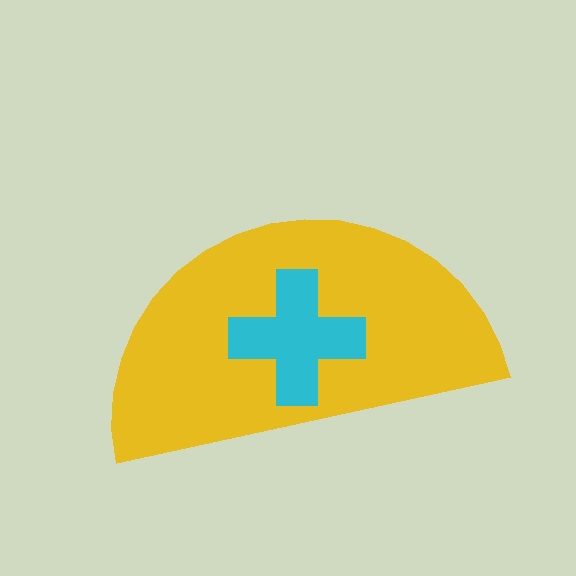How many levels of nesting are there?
2.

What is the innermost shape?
The cyan cross.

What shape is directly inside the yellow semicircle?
The cyan cross.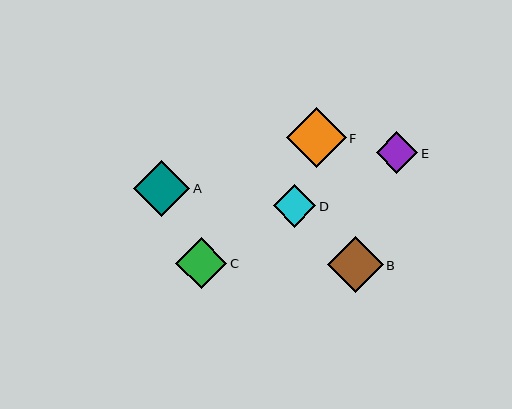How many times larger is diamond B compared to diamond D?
Diamond B is approximately 1.3 times the size of diamond D.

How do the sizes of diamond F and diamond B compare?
Diamond F and diamond B are approximately the same size.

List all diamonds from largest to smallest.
From largest to smallest: F, A, B, C, D, E.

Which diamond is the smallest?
Diamond E is the smallest with a size of approximately 42 pixels.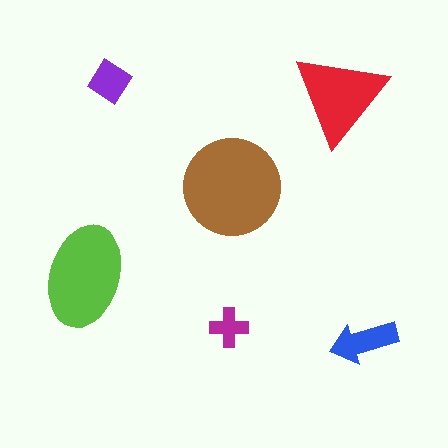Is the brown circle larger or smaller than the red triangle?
Larger.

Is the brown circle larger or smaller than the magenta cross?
Larger.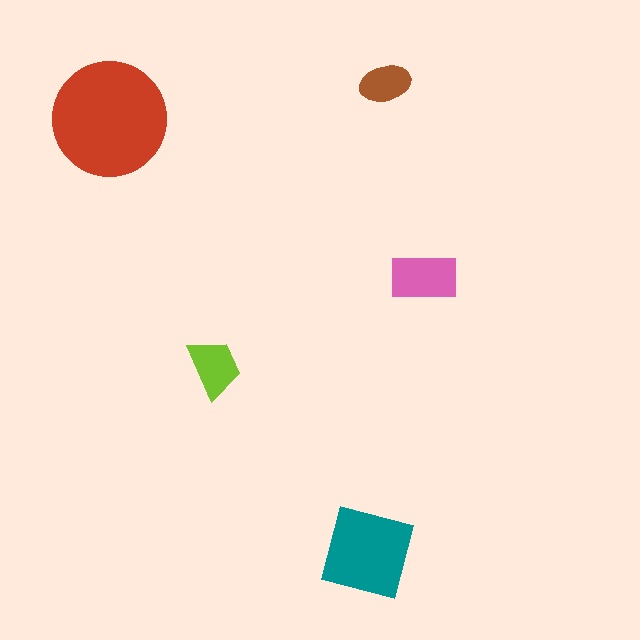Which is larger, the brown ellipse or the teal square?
The teal square.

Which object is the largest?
The red circle.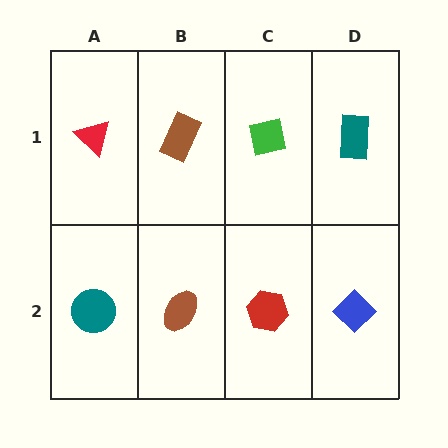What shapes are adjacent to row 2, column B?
A brown rectangle (row 1, column B), a teal circle (row 2, column A), a red hexagon (row 2, column C).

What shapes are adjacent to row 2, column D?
A teal rectangle (row 1, column D), a red hexagon (row 2, column C).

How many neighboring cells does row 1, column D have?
2.